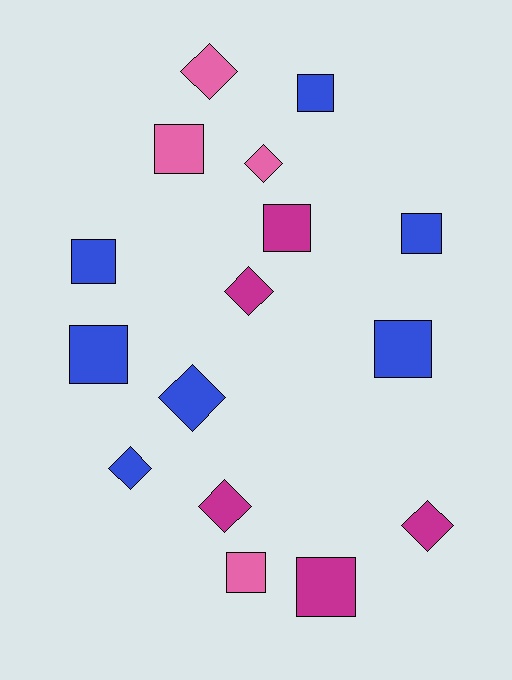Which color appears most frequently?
Blue, with 7 objects.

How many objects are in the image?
There are 16 objects.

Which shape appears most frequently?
Square, with 9 objects.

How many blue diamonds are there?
There are 2 blue diamonds.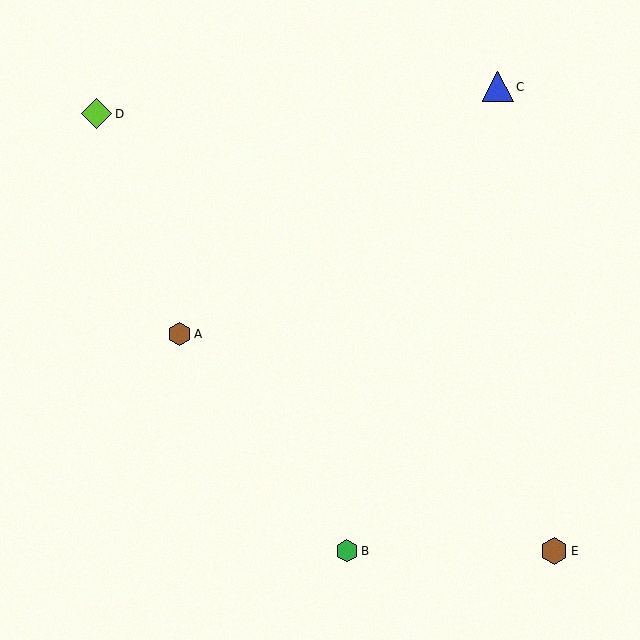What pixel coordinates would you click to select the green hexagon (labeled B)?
Click at (347, 551) to select the green hexagon B.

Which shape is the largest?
The blue triangle (labeled C) is the largest.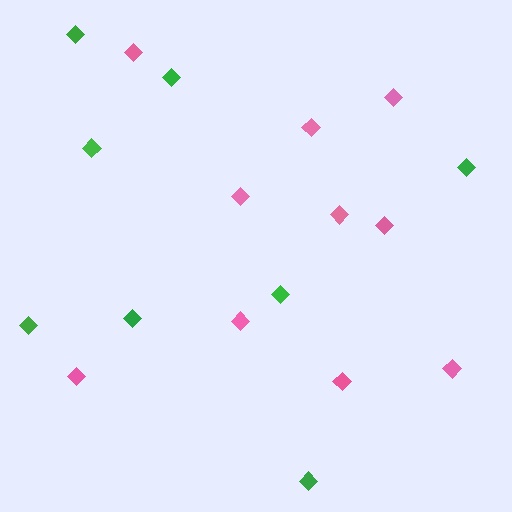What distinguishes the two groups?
There are 2 groups: one group of green diamonds (8) and one group of pink diamonds (10).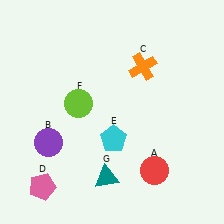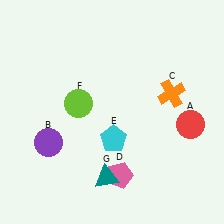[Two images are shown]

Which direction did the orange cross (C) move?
The orange cross (C) moved right.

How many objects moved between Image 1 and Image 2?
3 objects moved between the two images.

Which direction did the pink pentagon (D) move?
The pink pentagon (D) moved right.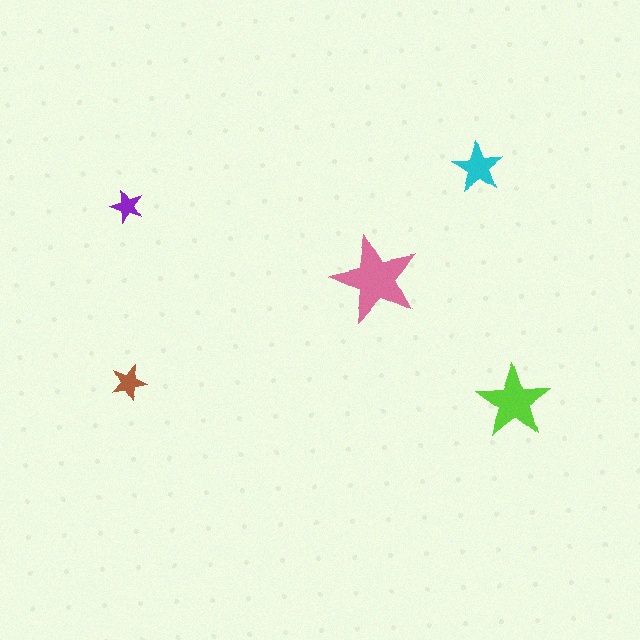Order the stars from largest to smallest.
the pink one, the lime one, the cyan one, the brown one, the purple one.